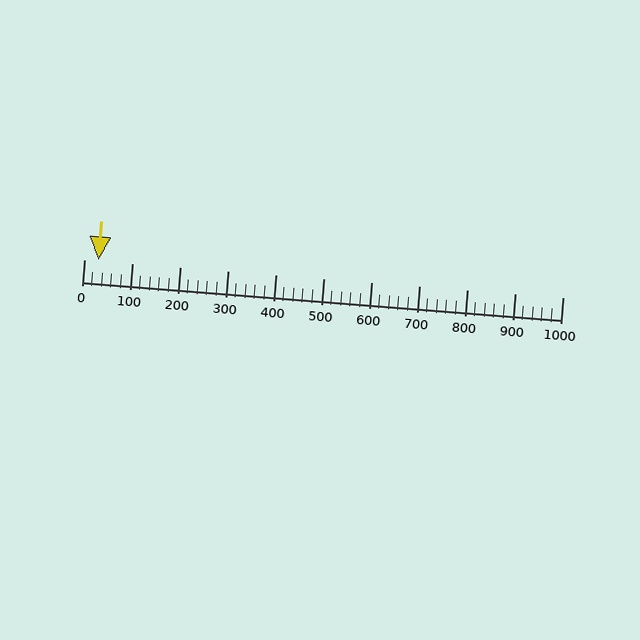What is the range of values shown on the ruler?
The ruler shows values from 0 to 1000.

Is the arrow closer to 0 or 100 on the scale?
The arrow is closer to 0.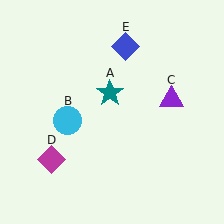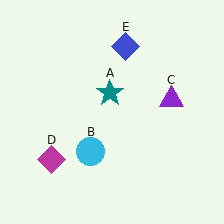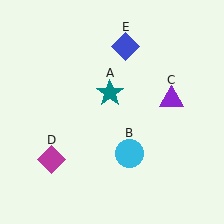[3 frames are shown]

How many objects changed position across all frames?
1 object changed position: cyan circle (object B).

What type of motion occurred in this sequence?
The cyan circle (object B) rotated counterclockwise around the center of the scene.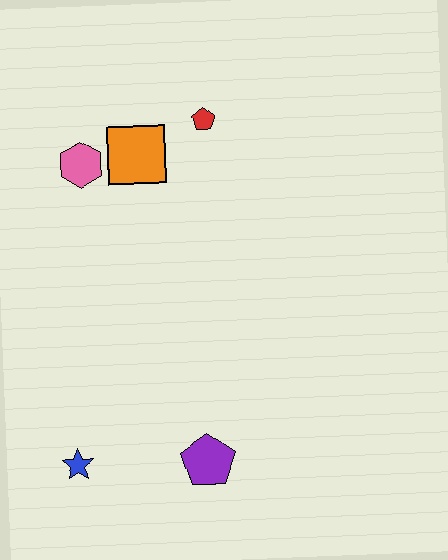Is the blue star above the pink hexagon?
No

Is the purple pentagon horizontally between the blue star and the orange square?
No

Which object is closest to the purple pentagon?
The blue star is closest to the purple pentagon.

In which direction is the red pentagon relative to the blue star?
The red pentagon is above the blue star.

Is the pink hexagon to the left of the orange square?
Yes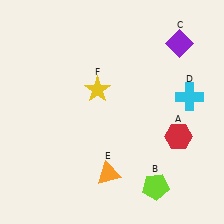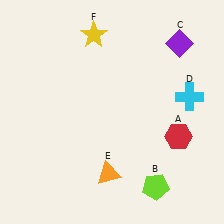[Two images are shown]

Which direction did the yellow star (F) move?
The yellow star (F) moved up.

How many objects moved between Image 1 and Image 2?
1 object moved between the two images.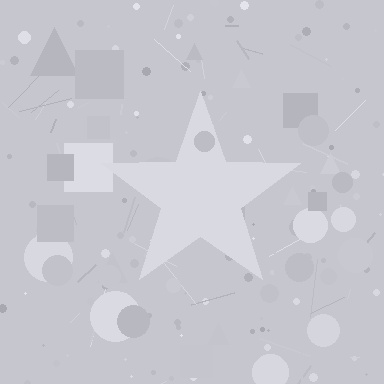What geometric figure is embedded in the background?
A star is embedded in the background.